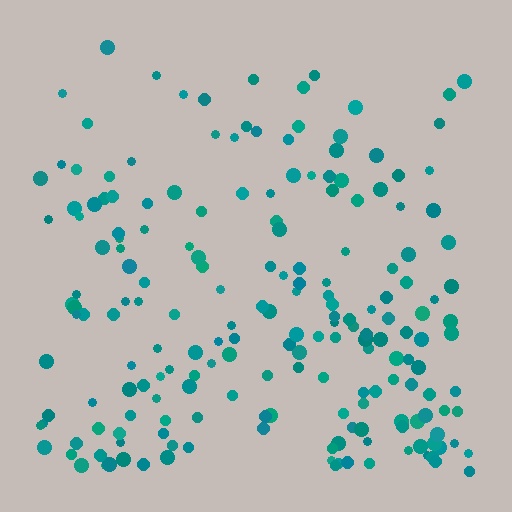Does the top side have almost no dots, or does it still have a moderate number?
Still a moderate number, just noticeably fewer than the bottom.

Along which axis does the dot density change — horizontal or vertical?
Vertical.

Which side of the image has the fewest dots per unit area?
The top.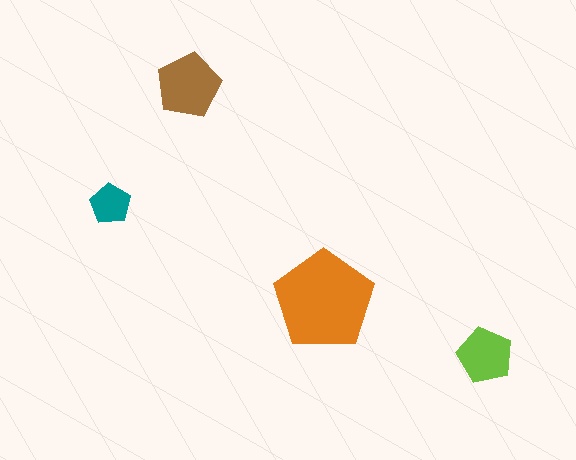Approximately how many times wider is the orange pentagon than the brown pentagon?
About 1.5 times wider.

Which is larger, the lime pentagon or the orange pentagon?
The orange one.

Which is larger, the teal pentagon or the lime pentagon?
The lime one.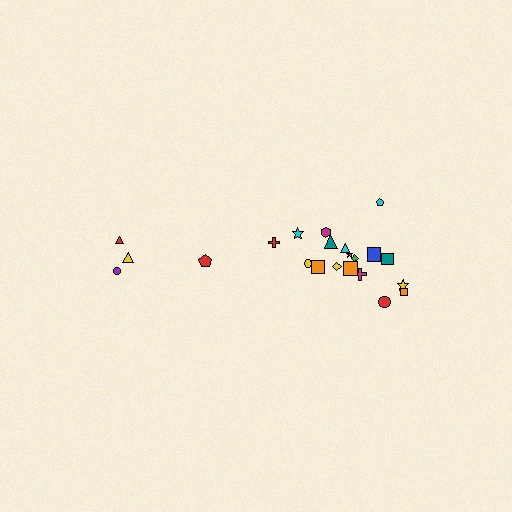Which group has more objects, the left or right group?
The right group.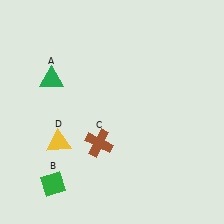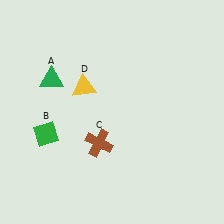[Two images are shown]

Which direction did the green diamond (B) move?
The green diamond (B) moved up.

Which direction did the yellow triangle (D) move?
The yellow triangle (D) moved up.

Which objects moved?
The objects that moved are: the green diamond (B), the yellow triangle (D).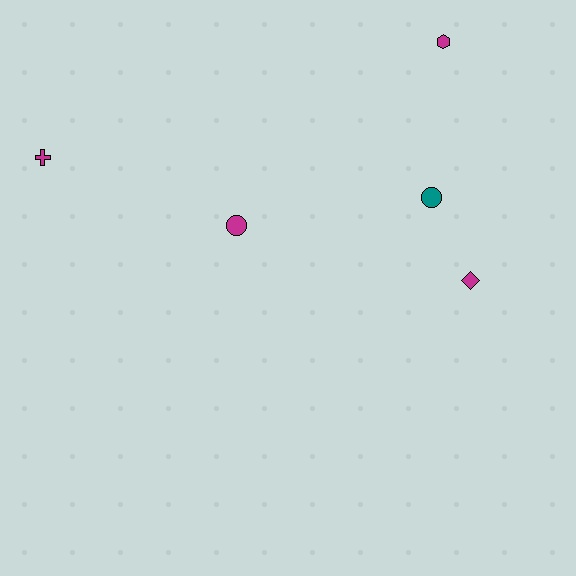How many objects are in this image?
There are 5 objects.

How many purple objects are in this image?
There are no purple objects.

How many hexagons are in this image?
There is 1 hexagon.